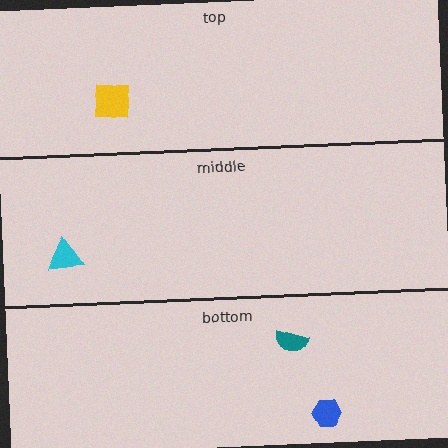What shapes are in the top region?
The yellow square.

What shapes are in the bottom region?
The teal semicircle, the blue hexagon.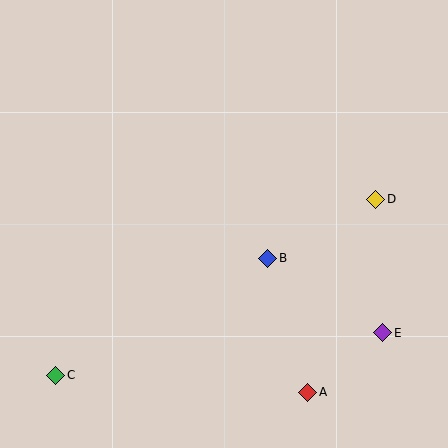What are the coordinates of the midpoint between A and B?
The midpoint between A and B is at (288, 325).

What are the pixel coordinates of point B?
Point B is at (268, 258).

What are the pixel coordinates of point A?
Point A is at (308, 393).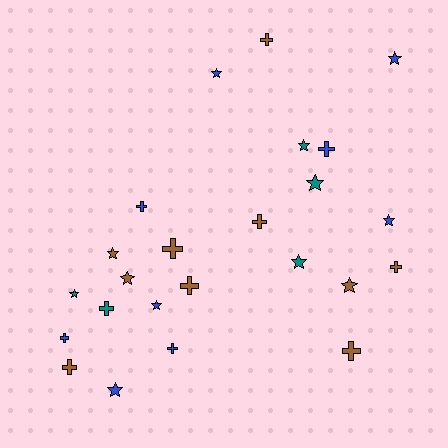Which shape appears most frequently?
Star, with 12 objects.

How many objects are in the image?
There are 24 objects.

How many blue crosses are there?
There are 4 blue crosses.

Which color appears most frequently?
Brown, with 10 objects.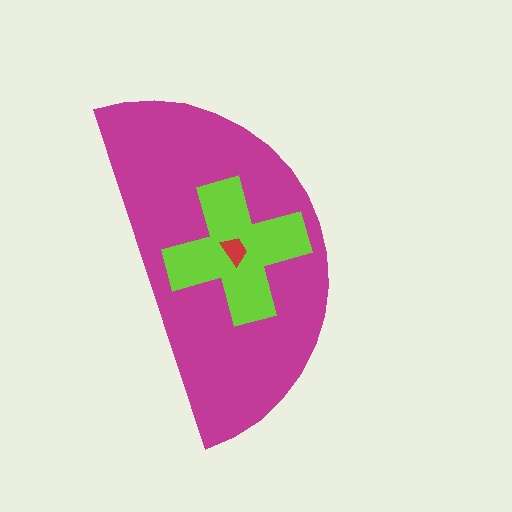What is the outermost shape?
The magenta semicircle.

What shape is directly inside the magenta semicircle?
The lime cross.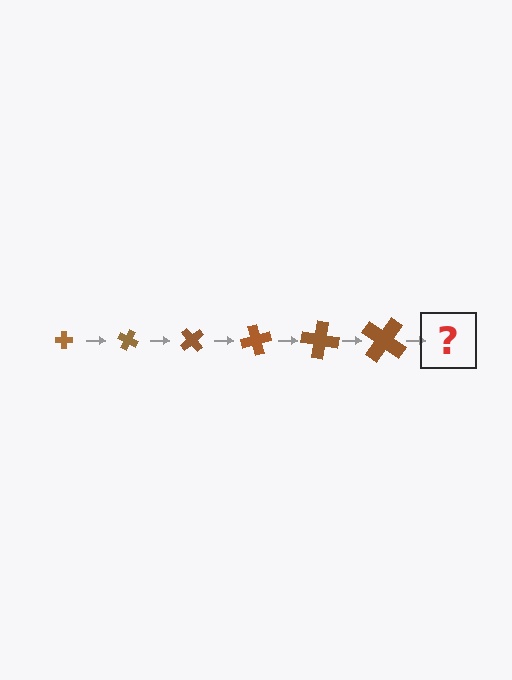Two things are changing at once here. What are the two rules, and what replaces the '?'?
The two rules are that the cross grows larger each step and it rotates 25 degrees each step. The '?' should be a cross, larger than the previous one and rotated 150 degrees from the start.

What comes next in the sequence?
The next element should be a cross, larger than the previous one and rotated 150 degrees from the start.